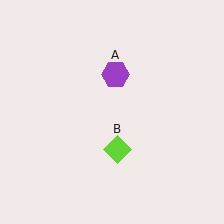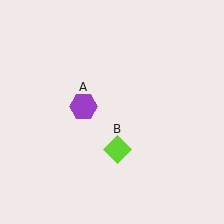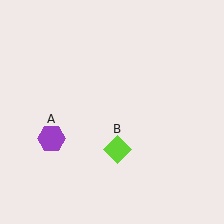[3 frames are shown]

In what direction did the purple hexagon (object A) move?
The purple hexagon (object A) moved down and to the left.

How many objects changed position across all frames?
1 object changed position: purple hexagon (object A).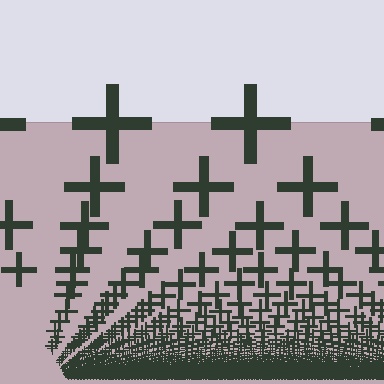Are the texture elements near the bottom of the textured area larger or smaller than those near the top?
Smaller. The gradient is inverted — elements near the bottom are smaller and denser.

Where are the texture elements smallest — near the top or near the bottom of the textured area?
Near the bottom.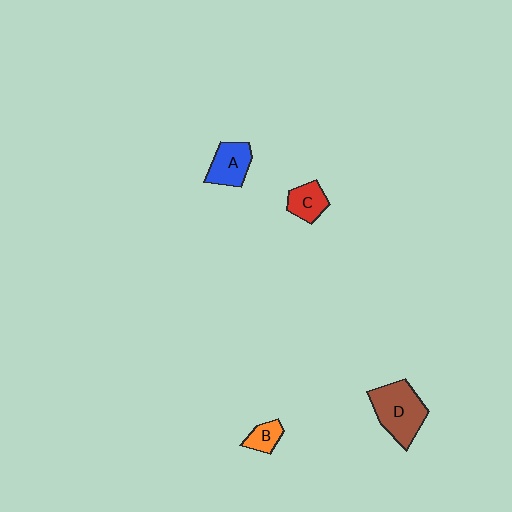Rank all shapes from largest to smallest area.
From largest to smallest: D (brown), A (blue), C (red), B (orange).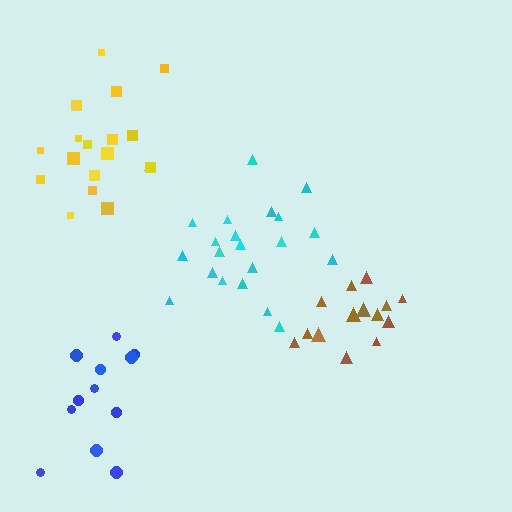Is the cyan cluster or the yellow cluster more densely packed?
Cyan.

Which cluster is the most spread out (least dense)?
Blue.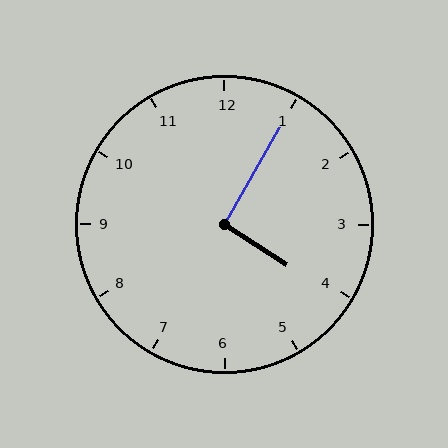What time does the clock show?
4:05.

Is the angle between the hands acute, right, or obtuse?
It is right.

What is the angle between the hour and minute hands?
Approximately 92 degrees.